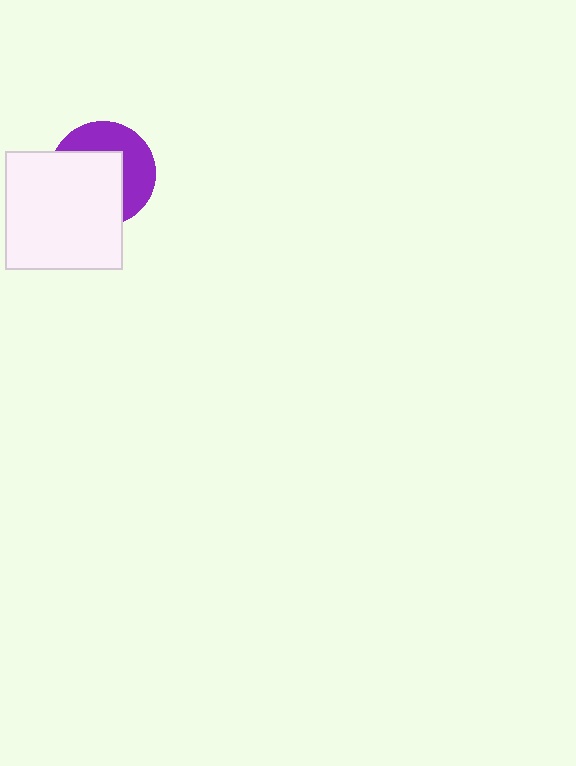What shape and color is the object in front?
The object in front is a white square.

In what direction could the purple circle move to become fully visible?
The purple circle could move toward the upper-right. That would shift it out from behind the white square entirely.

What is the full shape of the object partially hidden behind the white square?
The partially hidden object is a purple circle.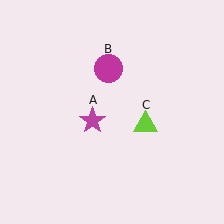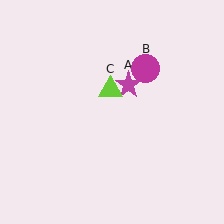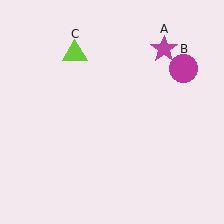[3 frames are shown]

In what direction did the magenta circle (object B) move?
The magenta circle (object B) moved right.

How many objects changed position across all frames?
3 objects changed position: magenta star (object A), magenta circle (object B), lime triangle (object C).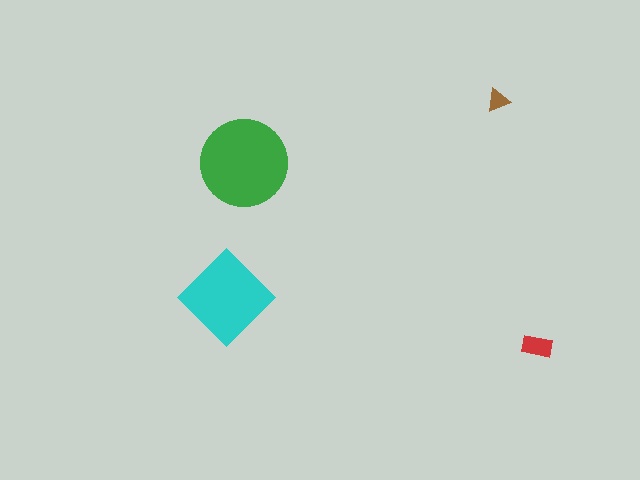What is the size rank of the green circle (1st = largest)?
1st.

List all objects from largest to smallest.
The green circle, the cyan diamond, the red rectangle, the brown triangle.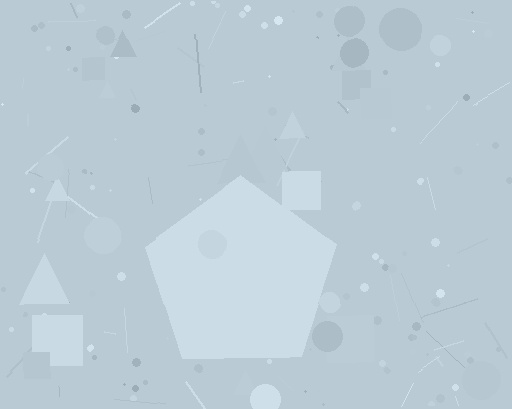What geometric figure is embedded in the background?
A pentagon is embedded in the background.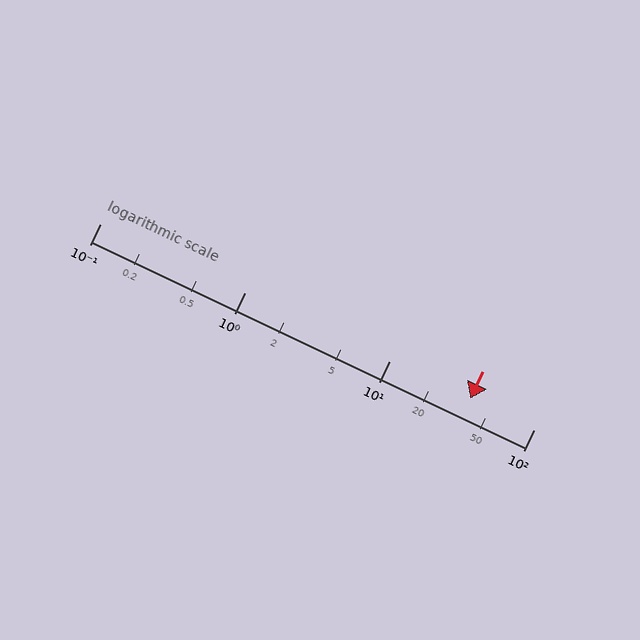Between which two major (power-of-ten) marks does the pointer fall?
The pointer is between 10 and 100.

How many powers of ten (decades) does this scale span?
The scale spans 3 decades, from 0.1 to 100.